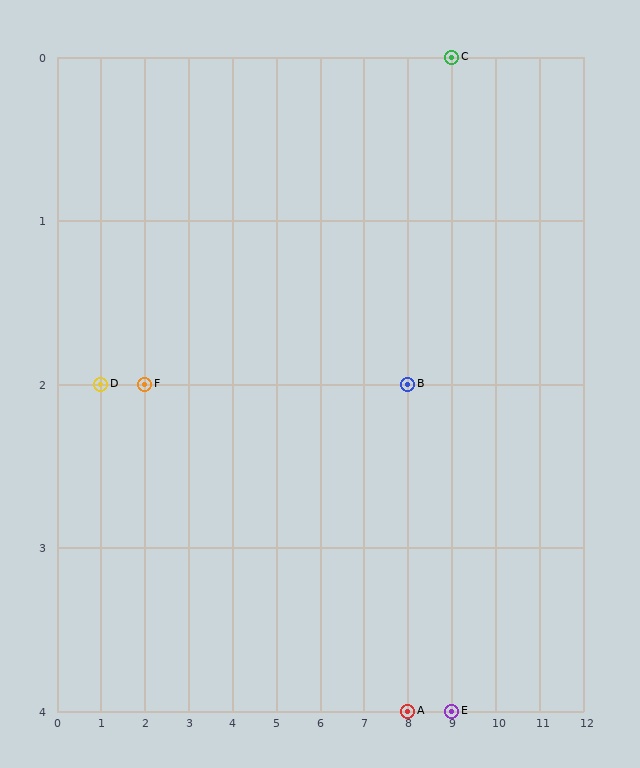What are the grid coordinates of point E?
Point E is at grid coordinates (9, 4).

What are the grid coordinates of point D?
Point D is at grid coordinates (1, 2).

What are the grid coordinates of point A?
Point A is at grid coordinates (8, 4).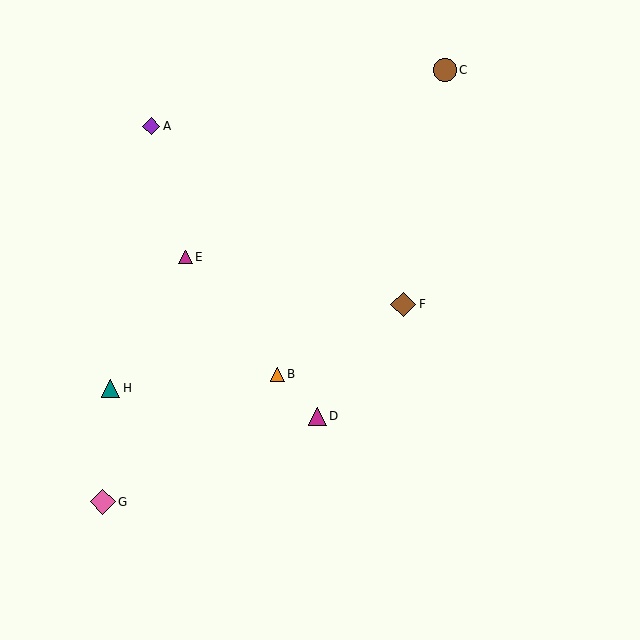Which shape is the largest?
The brown diamond (labeled F) is the largest.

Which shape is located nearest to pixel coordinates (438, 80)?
The brown circle (labeled C) at (445, 70) is nearest to that location.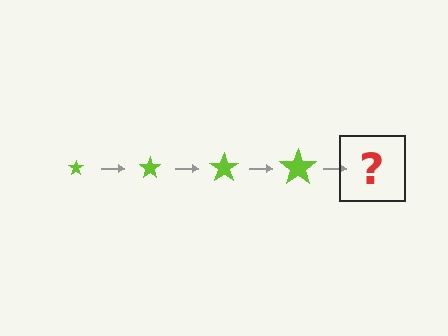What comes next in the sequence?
The next element should be a lime star, larger than the previous one.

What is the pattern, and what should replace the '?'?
The pattern is that the star gets progressively larger each step. The '?' should be a lime star, larger than the previous one.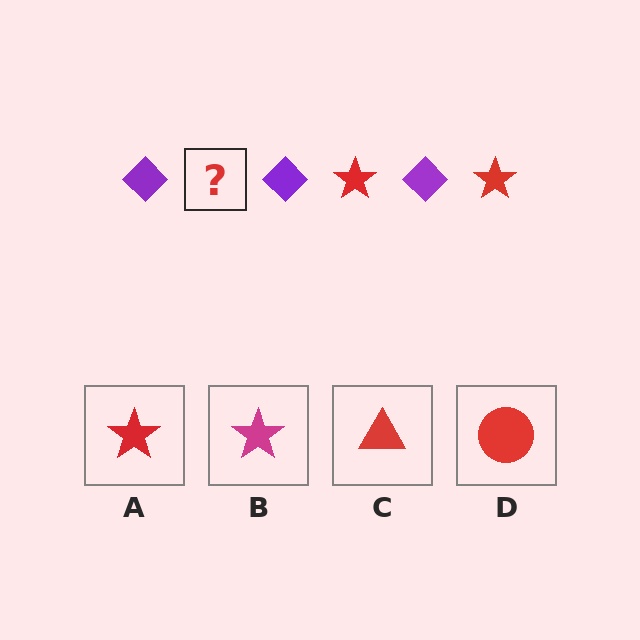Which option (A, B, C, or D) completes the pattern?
A.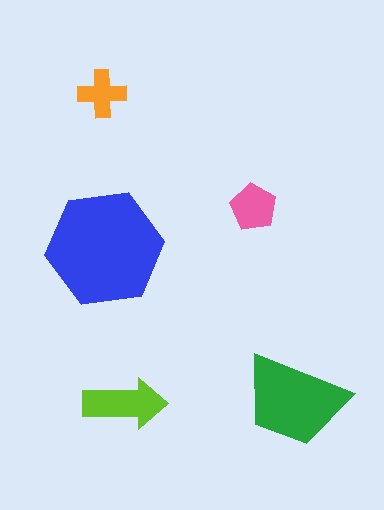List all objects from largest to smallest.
The blue hexagon, the green trapezoid, the lime arrow, the pink pentagon, the orange cross.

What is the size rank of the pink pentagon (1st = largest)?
4th.